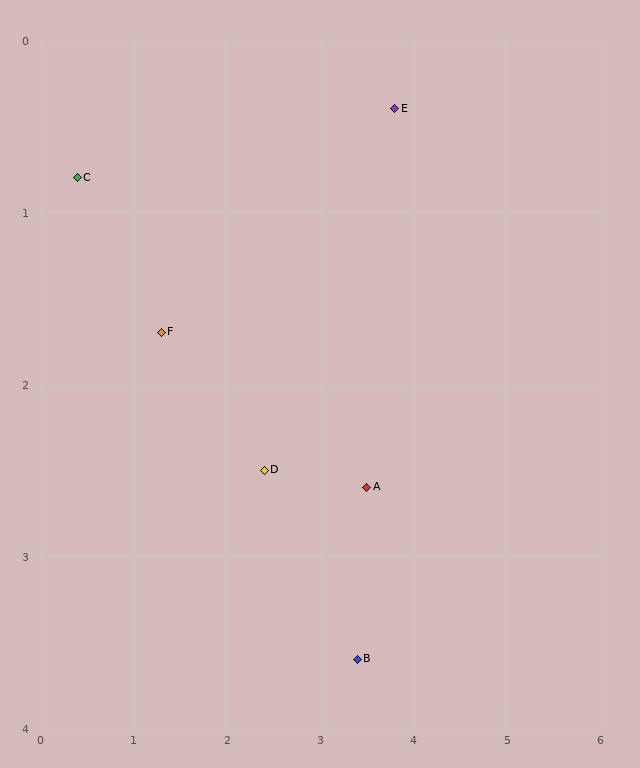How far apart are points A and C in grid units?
Points A and C are about 3.6 grid units apart.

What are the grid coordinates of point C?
Point C is at approximately (0.4, 0.8).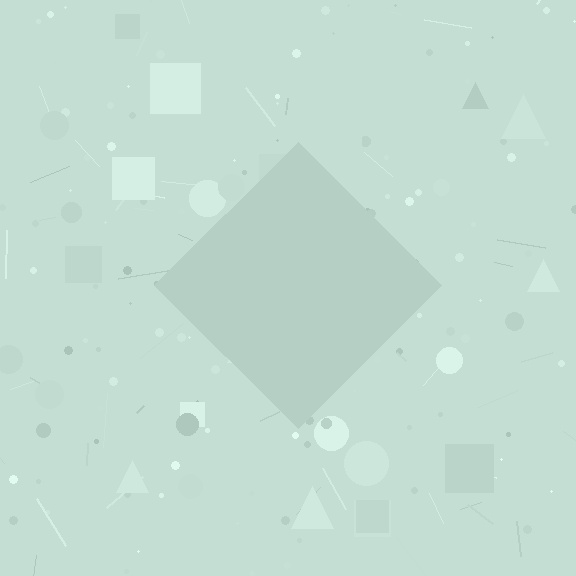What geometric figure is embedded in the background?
A diamond is embedded in the background.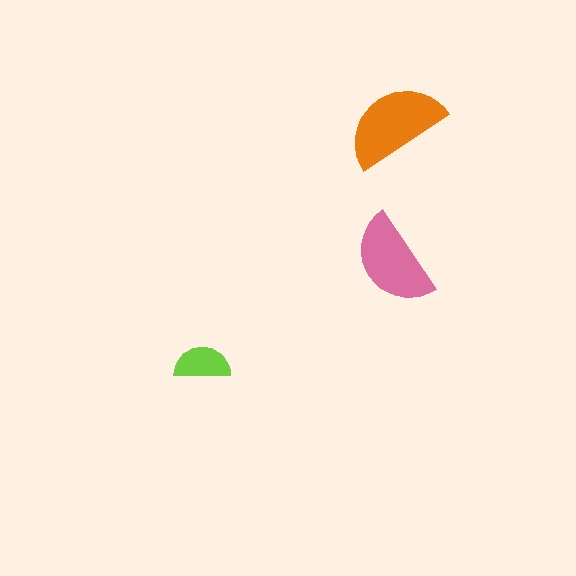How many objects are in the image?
There are 3 objects in the image.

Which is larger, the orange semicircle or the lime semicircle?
The orange one.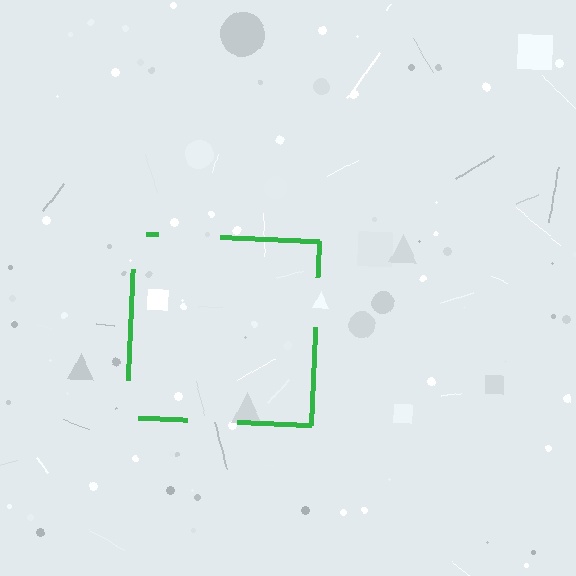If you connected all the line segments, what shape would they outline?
They would outline a square.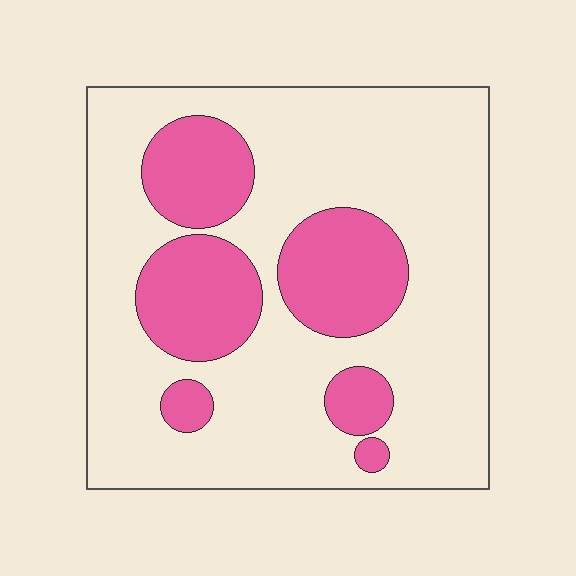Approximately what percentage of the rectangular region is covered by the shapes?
Approximately 25%.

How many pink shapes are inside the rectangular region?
6.